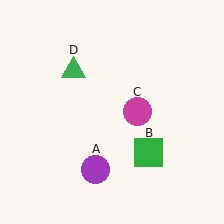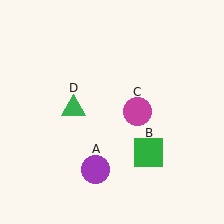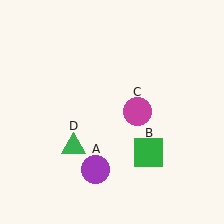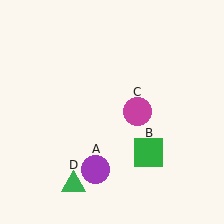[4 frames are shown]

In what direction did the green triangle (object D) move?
The green triangle (object D) moved down.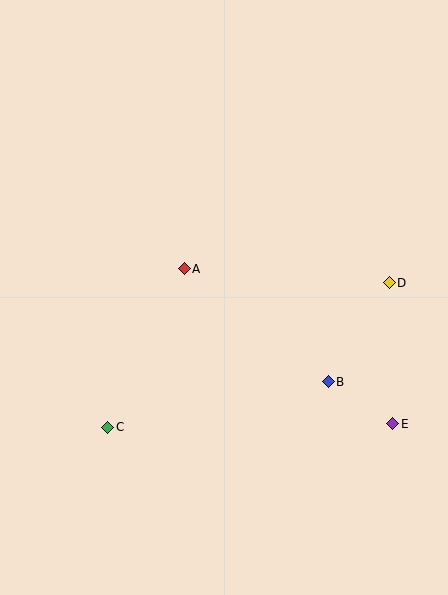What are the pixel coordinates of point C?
Point C is at (108, 427).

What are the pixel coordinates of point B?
Point B is at (328, 382).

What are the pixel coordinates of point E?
Point E is at (393, 424).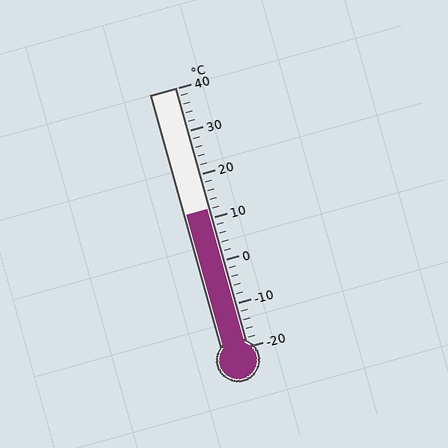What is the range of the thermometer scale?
The thermometer scale ranges from -20°C to 40°C.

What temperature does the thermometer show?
The thermometer shows approximately 12°C.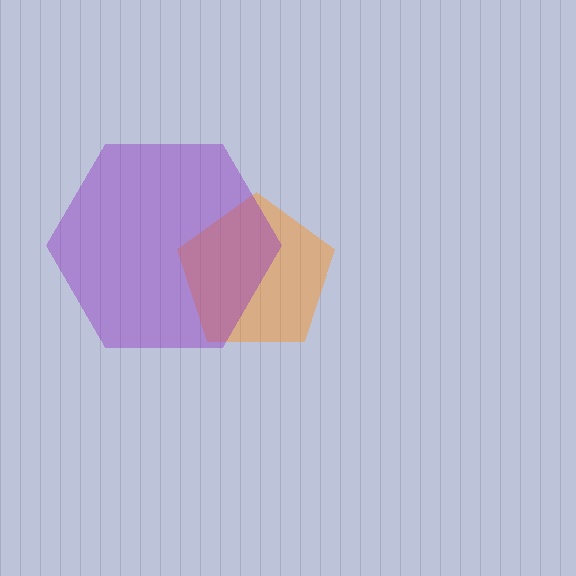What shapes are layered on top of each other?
The layered shapes are: an orange pentagon, a purple hexagon.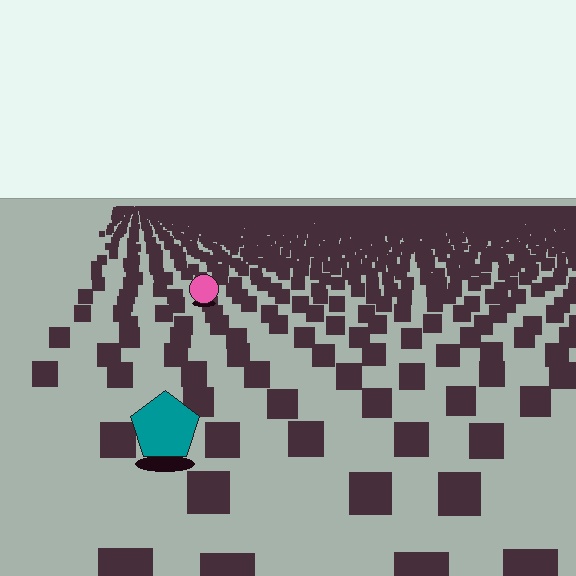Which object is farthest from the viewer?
The pink circle is farthest from the viewer. It appears smaller and the ground texture around it is denser.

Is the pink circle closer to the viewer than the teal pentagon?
No. The teal pentagon is closer — you can tell from the texture gradient: the ground texture is coarser near it.